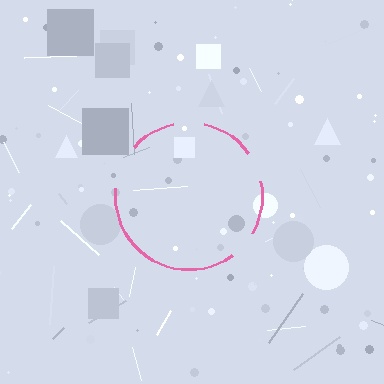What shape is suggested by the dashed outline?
The dashed outline suggests a circle.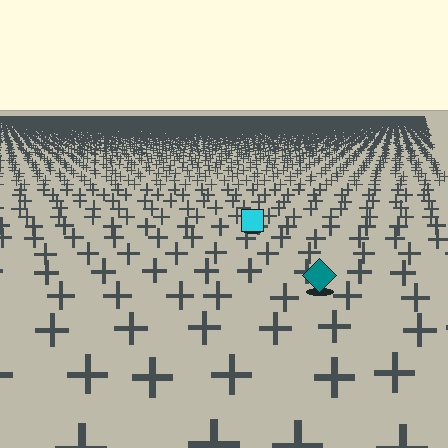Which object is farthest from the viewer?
The cyan square is farthest from the viewer. It appears smaller and the ground texture around it is denser.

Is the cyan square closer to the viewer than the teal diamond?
No. The teal diamond is closer — you can tell from the texture gradient: the ground texture is coarser near it.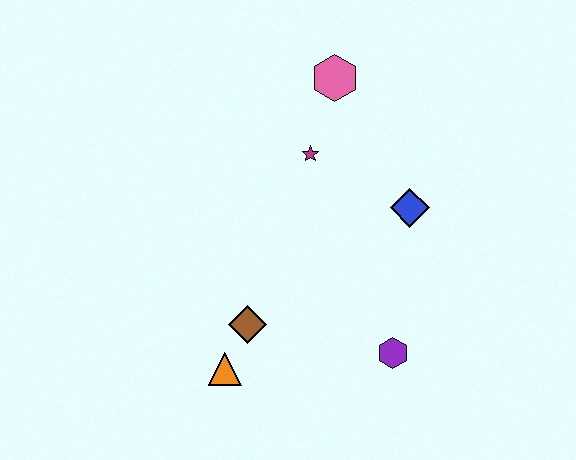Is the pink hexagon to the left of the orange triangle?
No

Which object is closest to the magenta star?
The pink hexagon is closest to the magenta star.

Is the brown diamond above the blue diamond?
No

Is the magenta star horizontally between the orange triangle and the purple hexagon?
Yes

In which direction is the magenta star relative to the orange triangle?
The magenta star is above the orange triangle.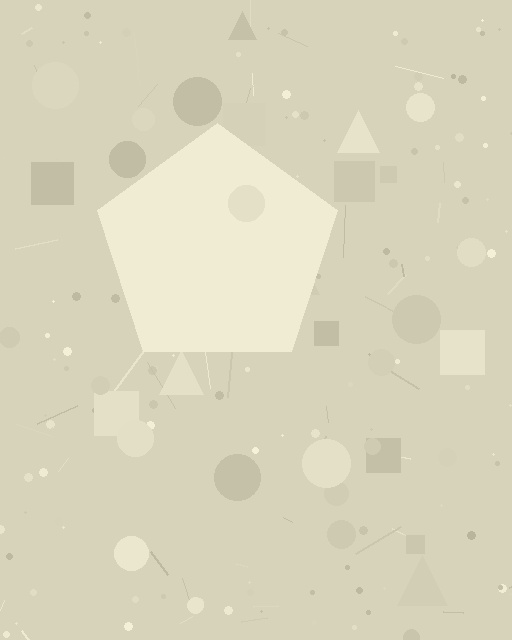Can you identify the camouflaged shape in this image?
The camouflaged shape is a pentagon.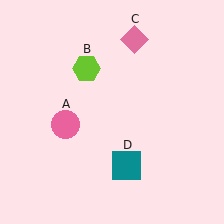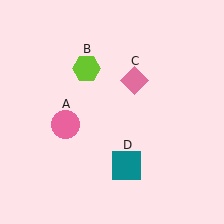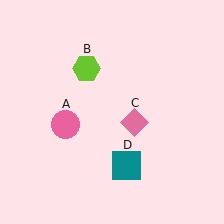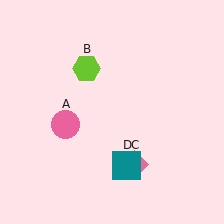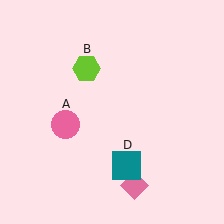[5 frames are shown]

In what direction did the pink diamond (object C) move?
The pink diamond (object C) moved down.